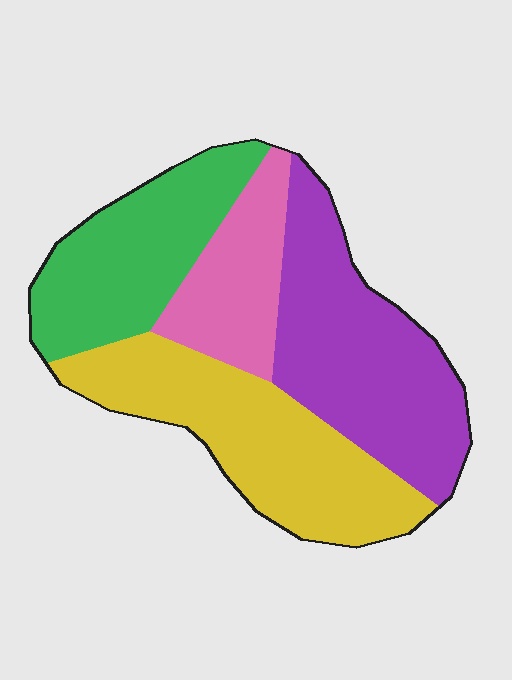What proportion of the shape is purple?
Purple takes up about one third (1/3) of the shape.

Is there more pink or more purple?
Purple.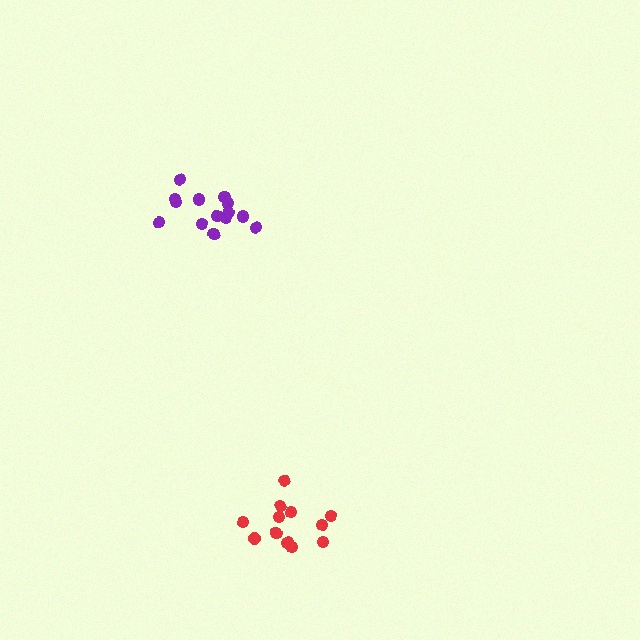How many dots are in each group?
Group 1: 14 dots, Group 2: 12 dots (26 total).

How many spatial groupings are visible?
There are 2 spatial groupings.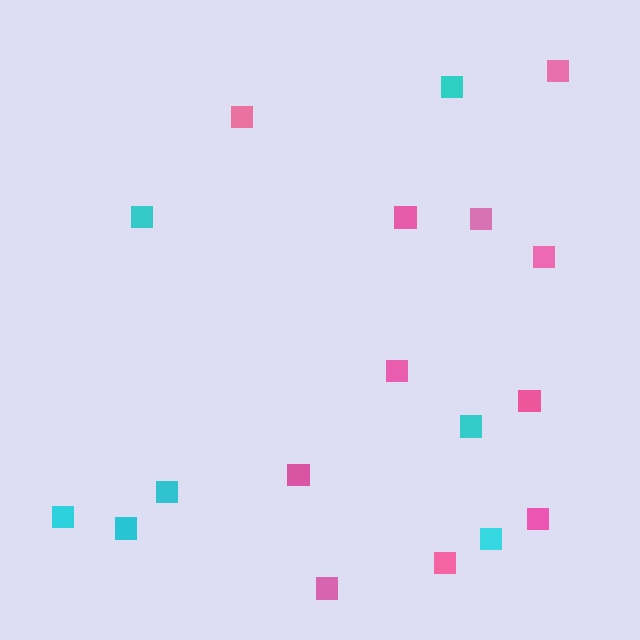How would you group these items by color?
There are 2 groups: one group of pink squares (11) and one group of cyan squares (7).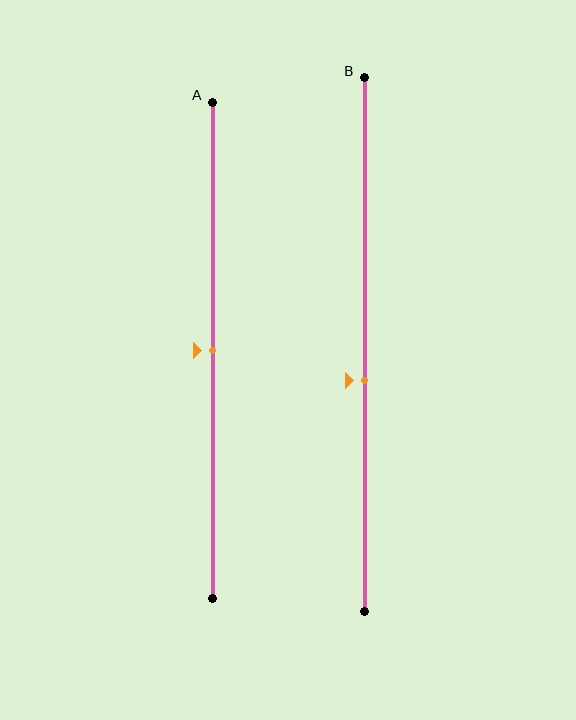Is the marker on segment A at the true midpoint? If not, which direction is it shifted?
Yes, the marker on segment A is at the true midpoint.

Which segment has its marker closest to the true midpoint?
Segment A has its marker closest to the true midpoint.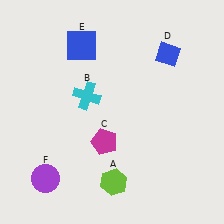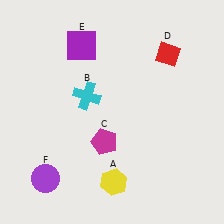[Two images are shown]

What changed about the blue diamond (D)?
In Image 1, D is blue. In Image 2, it changed to red.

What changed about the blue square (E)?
In Image 1, E is blue. In Image 2, it changed to purple.